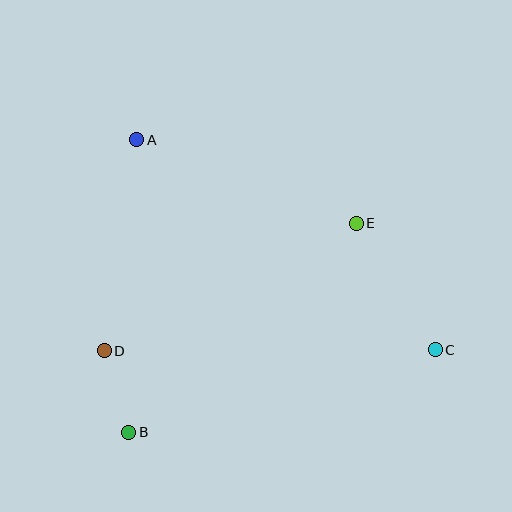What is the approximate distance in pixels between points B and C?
The distance between B and C is approximately 318 pixels.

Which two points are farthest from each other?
Points A and C are farthest from each other.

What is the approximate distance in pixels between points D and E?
The distance between D and E is approximately 282 pixels.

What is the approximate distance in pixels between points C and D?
The distance between C and D is approximately 331 pixels.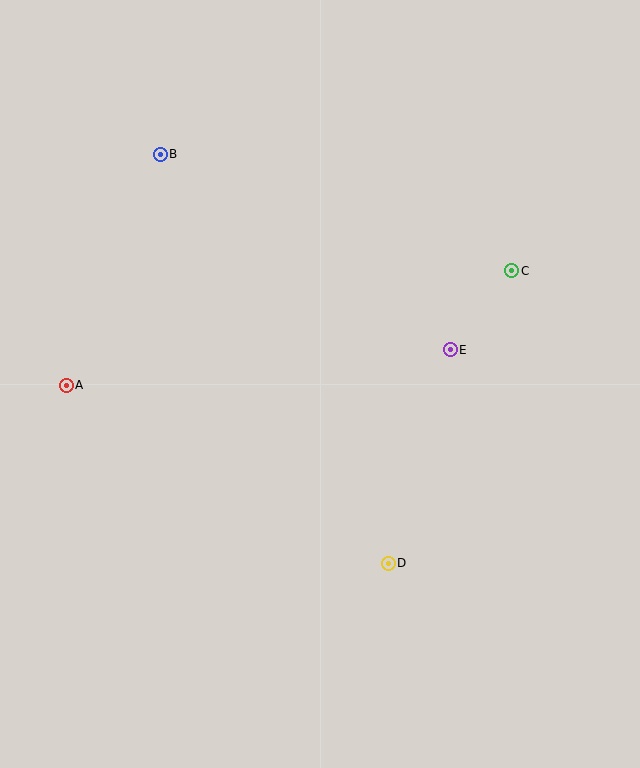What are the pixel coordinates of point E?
Point E is at (450, 350).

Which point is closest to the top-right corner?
Point C is closest to the top-right corner.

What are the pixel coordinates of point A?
Point A is at (66, 385).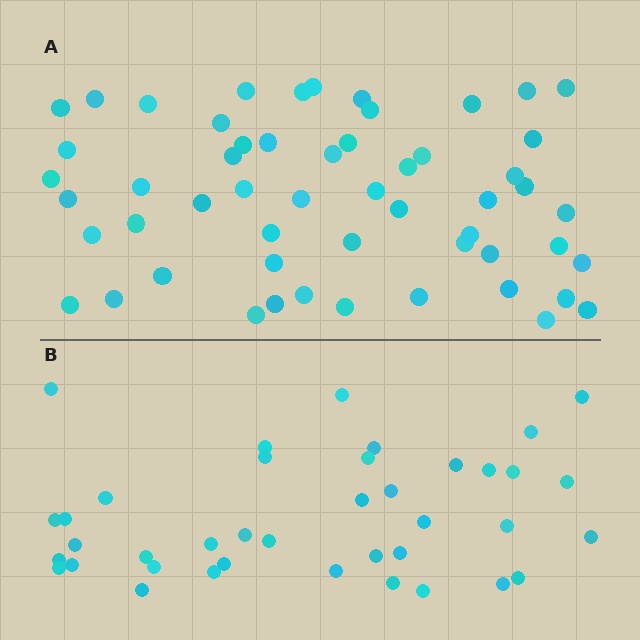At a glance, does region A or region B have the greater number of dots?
Region A (the top region) has more dots.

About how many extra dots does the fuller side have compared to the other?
Region A has approximately 15 more dots than region B.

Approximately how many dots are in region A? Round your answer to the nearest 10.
About 60 dots. (The exact count is 55, which rounds to 60.)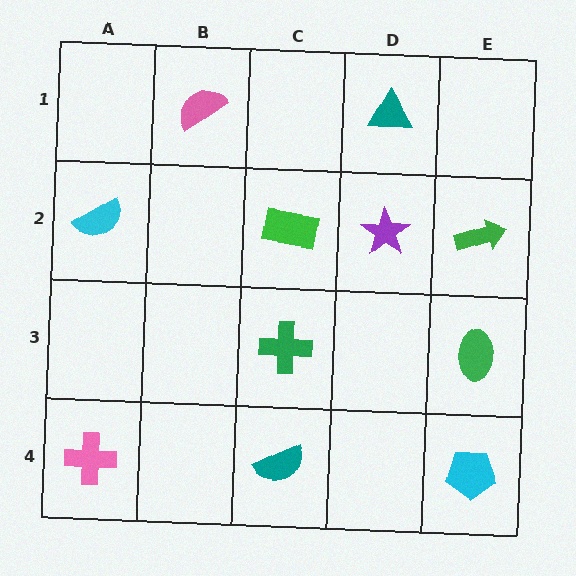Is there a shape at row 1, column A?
No, that cell is empty.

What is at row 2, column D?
A purple star.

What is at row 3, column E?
A green ellipse.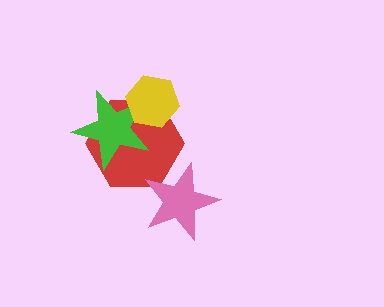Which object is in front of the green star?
The yellow hexagon is in front of the green star.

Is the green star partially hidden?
Yes, it is partially covered by another shape.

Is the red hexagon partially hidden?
Yes, it is partially covered by another shape.